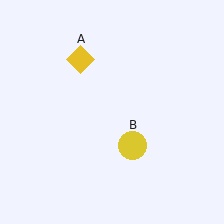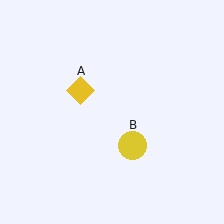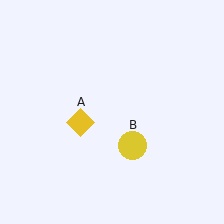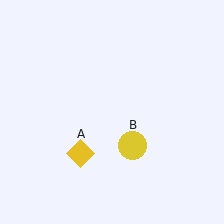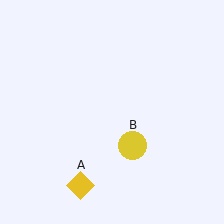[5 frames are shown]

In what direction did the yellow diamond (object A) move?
The yellow diamond (object A) moved down.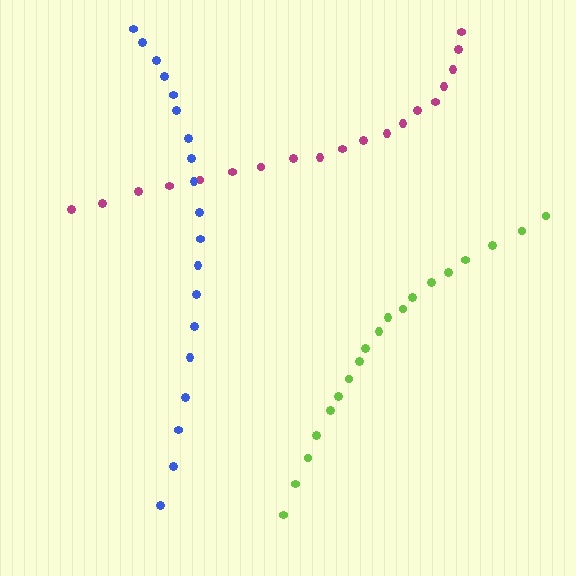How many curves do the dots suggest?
There are 3 distinct paths.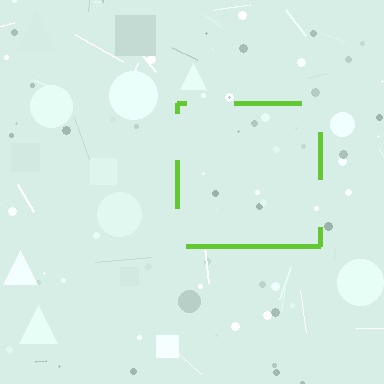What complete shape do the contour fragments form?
The contour fragments form a square.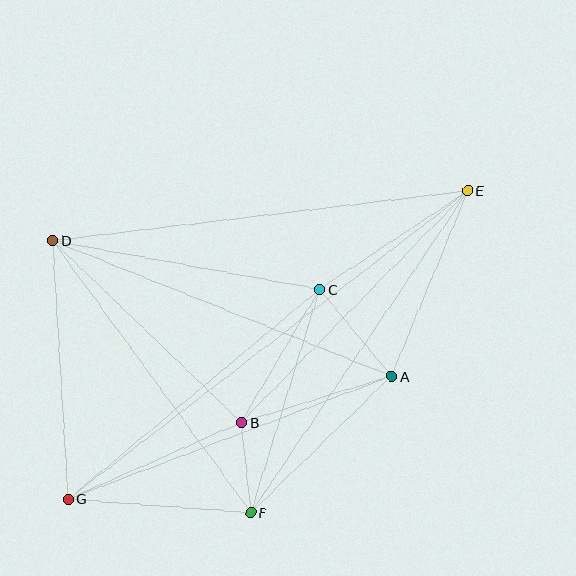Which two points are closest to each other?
Points B and F are closest to each other.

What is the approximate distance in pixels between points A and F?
The distance between A and F is approximately 196 pixels.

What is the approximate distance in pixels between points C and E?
The distance between C and E is approximately 178 pixels.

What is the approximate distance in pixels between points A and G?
The distance between A and G is approximately 346 pixels.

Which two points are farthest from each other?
Points E and G are farthest from each other.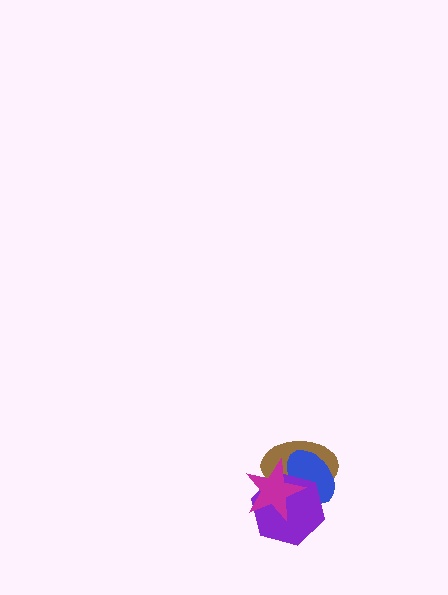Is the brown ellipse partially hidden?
Yes, it is partially covered by another shape.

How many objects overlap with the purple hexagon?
3 objects overlap with the purple hexagon.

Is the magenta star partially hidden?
No, no other shape covers it.